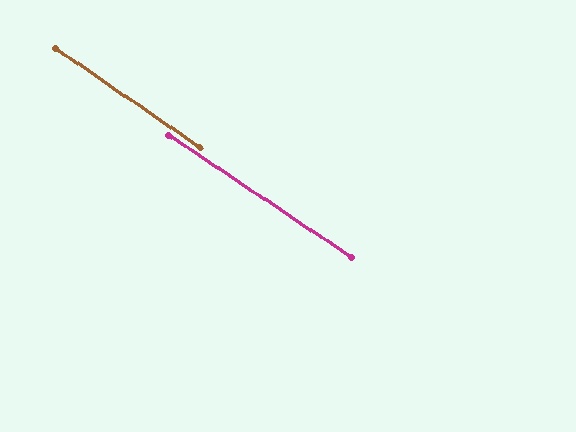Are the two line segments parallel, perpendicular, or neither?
Parallel — their directions differ by only 0.8°.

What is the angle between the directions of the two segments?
Approximately 1 degree.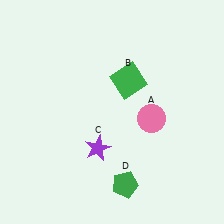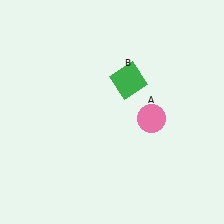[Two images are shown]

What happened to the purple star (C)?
The purple star (C) was removed in Image 2. It was in the bottom-left area of Image 1.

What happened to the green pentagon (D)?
The green pentagon (D) was removed in Image 2. It was in the bottom-right area of Image 1.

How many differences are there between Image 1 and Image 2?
There are 2 differences between the two images.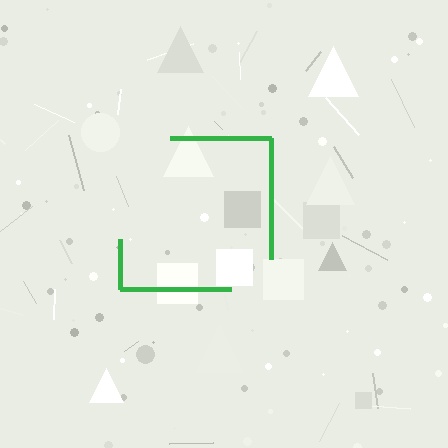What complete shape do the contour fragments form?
The contour fragments form a square.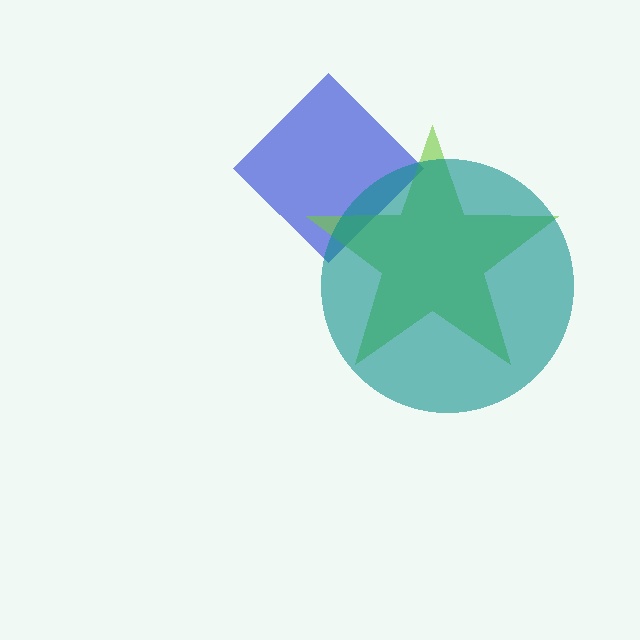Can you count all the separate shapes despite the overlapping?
Yes, there are 3 separate shapes.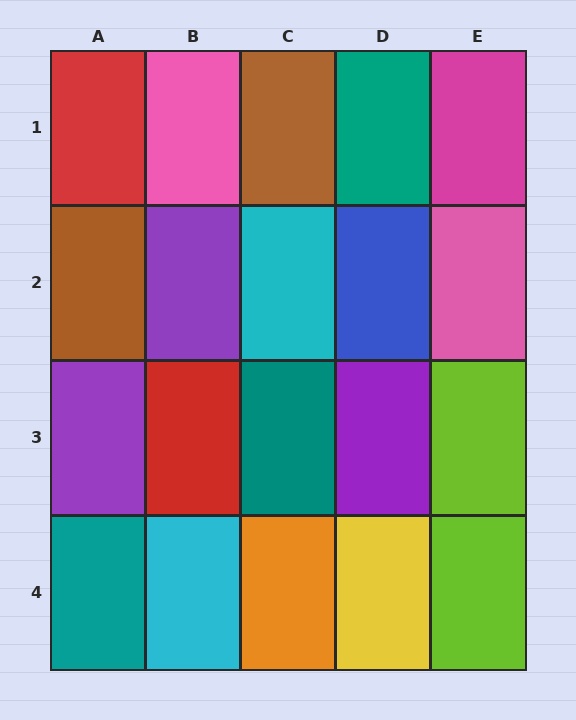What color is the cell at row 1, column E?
Magenta.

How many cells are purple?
3 cells are purple.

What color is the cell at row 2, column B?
Purple.